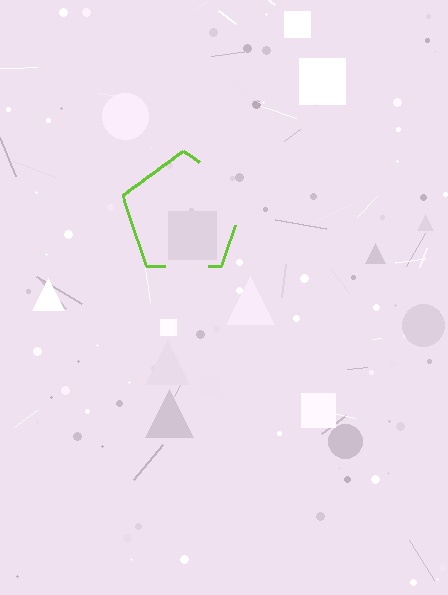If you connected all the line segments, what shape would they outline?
They would outline a pentagon.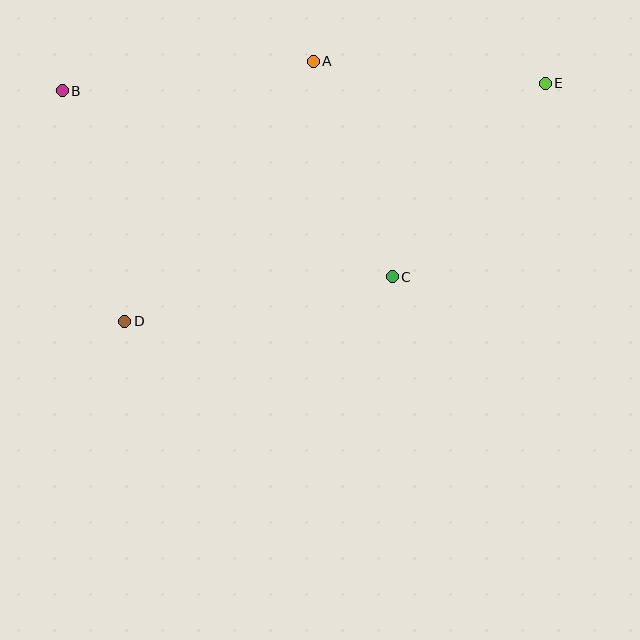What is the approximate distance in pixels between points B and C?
The distance between B and C is approximately 379 pixels.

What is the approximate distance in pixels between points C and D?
The distance between C and D is approximately 271 pixels.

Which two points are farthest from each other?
Points D and E are farthest from each other.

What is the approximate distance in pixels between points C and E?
The distance between C and E is approximately 247 pixels.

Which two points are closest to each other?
Points A and C are closest to each other.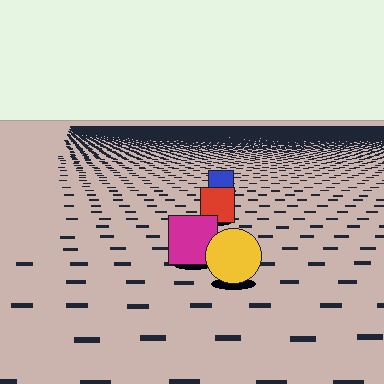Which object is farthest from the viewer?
The blue square is farthest from the viewer. It appears smaller and the ground texture around it is denser.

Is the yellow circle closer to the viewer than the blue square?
Yes. The yellow circle is closer — you can tell from the texture gradient: the ground texture is coarser near it.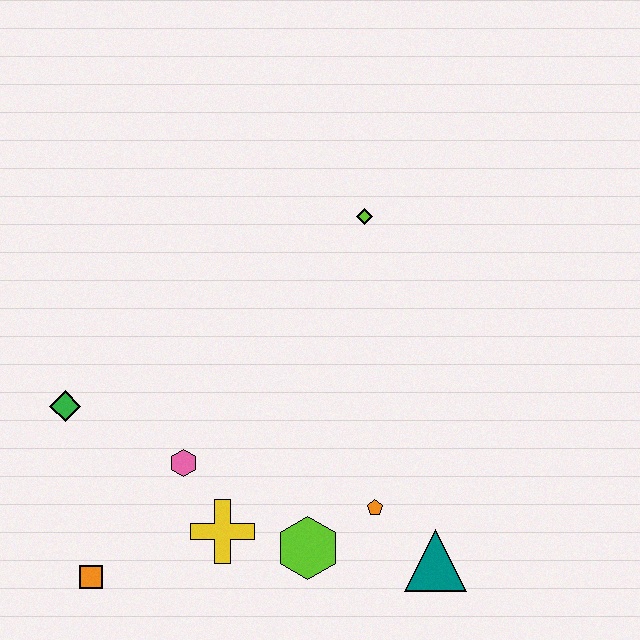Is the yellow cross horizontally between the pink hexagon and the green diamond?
No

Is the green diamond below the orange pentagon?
No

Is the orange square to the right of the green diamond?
Yes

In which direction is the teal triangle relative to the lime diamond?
The teal triangle is below the lime diamond.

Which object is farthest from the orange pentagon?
The green diamond is farthest from the orange pentagon.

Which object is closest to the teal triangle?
The orange pentagon is closest to the teal triangle.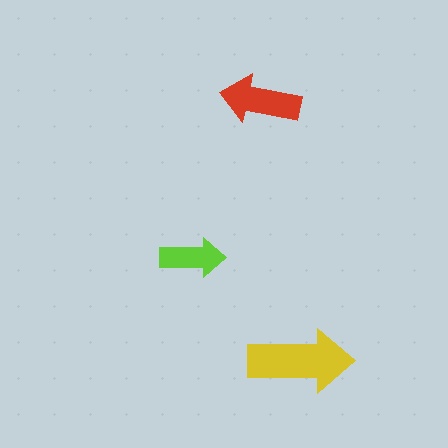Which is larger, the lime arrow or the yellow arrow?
The yellow one.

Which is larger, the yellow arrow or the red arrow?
The yellow one.